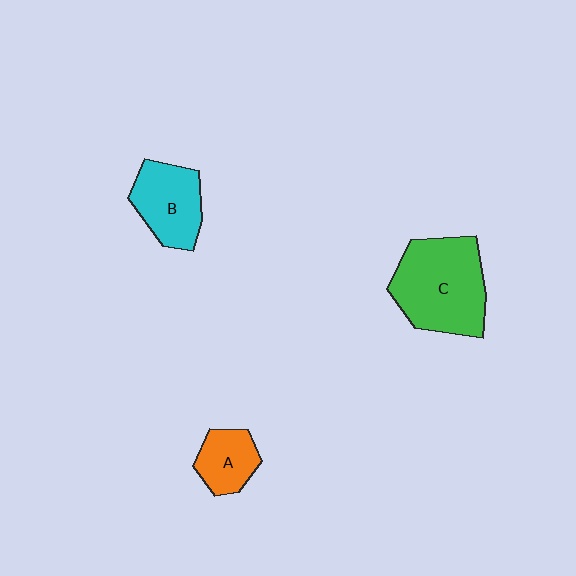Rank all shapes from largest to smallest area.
From largest to smallest: C (green), B (cyan), A (orange).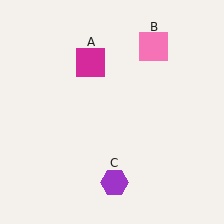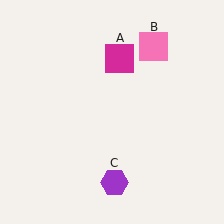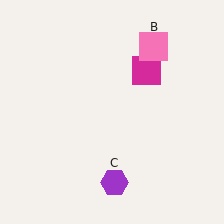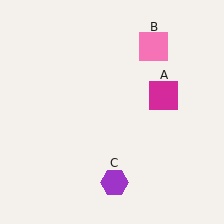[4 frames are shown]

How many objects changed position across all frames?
1 object changed position: magenta square (object A).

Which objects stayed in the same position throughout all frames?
Pink square (object B) and purple hexagon (object C) remained stationary.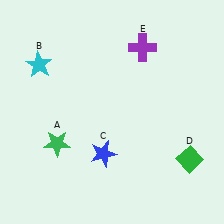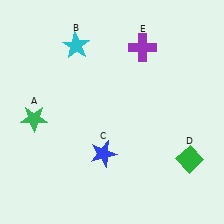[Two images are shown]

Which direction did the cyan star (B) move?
The cyan star (B) moved right.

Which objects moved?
The objects that moved are: the green star (A), the cyan star (B).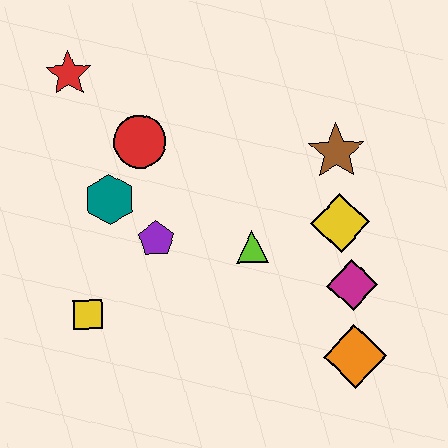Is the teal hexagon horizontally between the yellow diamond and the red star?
Yes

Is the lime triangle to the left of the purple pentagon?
No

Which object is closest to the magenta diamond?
The yellow diamond is closest to the magenta diamond.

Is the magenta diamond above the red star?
No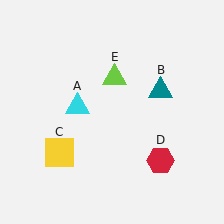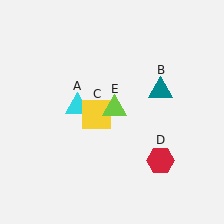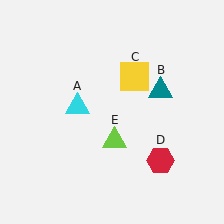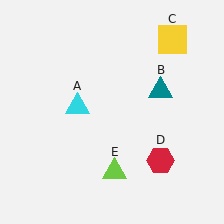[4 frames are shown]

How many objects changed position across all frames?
2 objects changed position: yellow square (object C), lime triangle (object E).